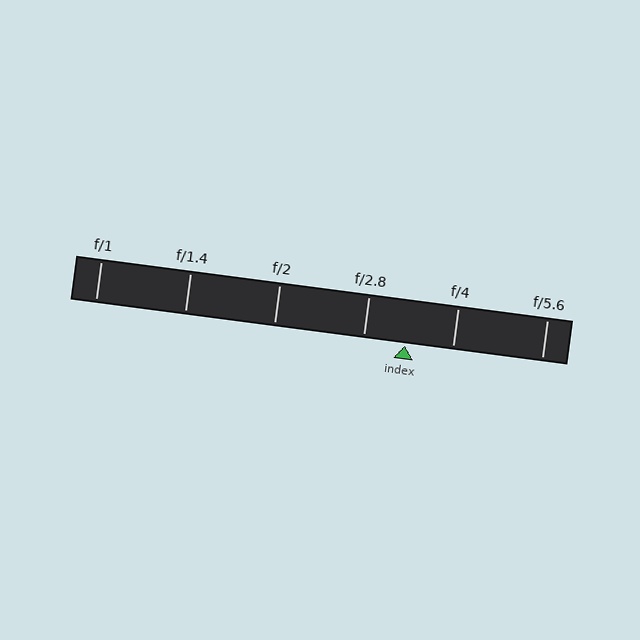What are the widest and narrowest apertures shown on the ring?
The widest aperture shown is f/1 and the narrowest is f/5.6.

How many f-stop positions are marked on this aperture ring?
There are 6 f-stop positions marked.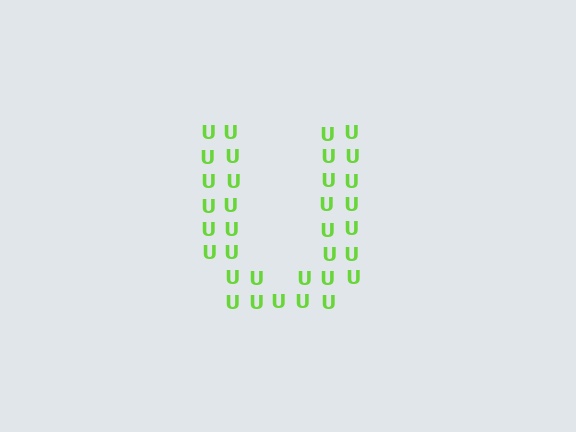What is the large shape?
The large shape is the letter U.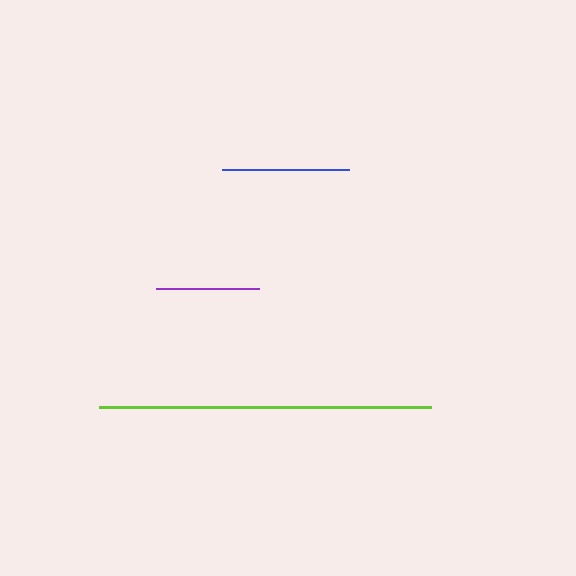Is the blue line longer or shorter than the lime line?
The lime line is longer than the blue line.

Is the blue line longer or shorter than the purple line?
The blue line is longer than the purple line.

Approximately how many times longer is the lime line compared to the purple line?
The lime line is approximately 3.2 times the length of the purple line.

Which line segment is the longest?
The lime line is the longest at approximately 332 pixels.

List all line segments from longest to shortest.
From longest to shortest: lime, blue, purple.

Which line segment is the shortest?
The purple line is the shortest at approximately 103 pixels.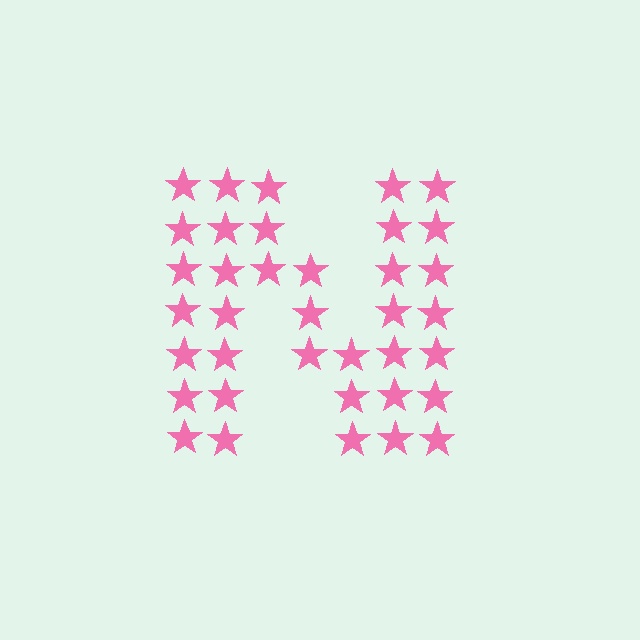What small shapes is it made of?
It is made of small stars.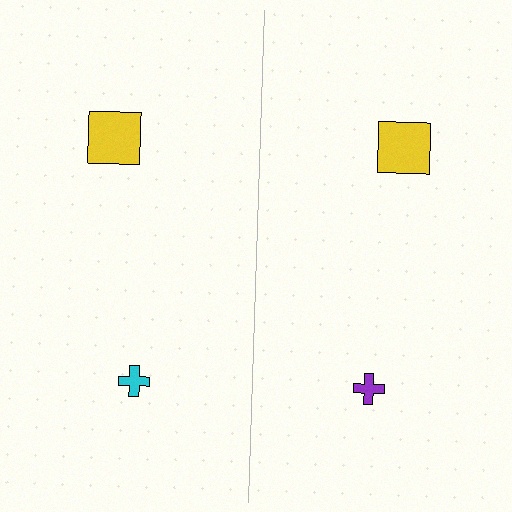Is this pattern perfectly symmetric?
No, the pattern is not perfectly symmetric. The purple cross on the right side breaks the symmetry — its mirror counterpart is cyan.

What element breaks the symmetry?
The purple cross on the right side breaks the symmetry — its mirror counterpart is cyan.